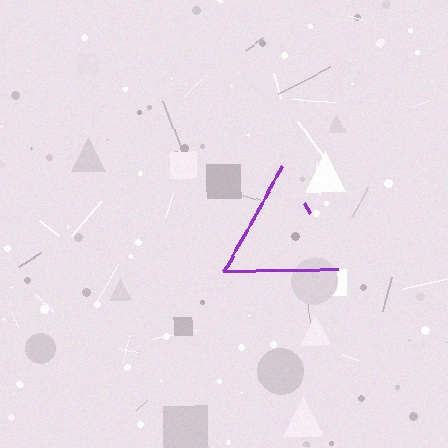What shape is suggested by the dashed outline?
The dashed outline suggests a triangle.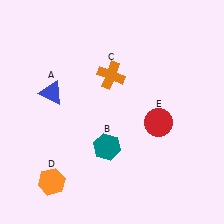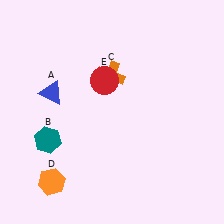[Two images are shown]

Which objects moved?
The objects that moved are: the teal hexagon (B), the red circle (E).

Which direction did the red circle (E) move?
The red circle (E) moved left.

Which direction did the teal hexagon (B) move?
The teal hexagon (B) moved left.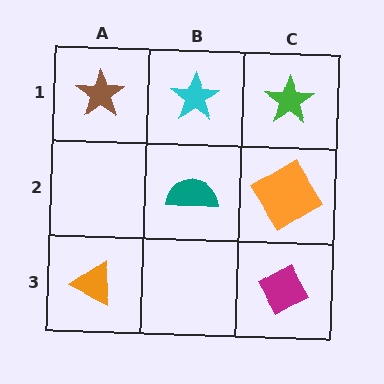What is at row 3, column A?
An orange triangle.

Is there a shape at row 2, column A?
No, that cell is empty.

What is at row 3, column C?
A magenta diamond.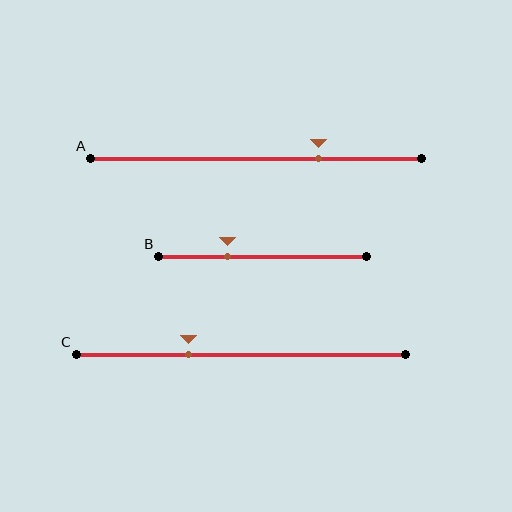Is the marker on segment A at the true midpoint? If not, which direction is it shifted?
No, the marker on segment A is shifted to the right by about 19% of the segment length.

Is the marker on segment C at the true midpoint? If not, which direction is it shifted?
No, the marker on segment C is shifted to the left by about 16% of the segment length.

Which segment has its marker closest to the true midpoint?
Segment C has its marker closest to the true midpoint.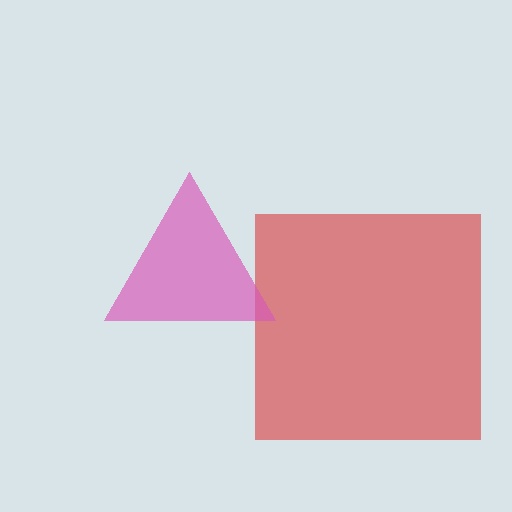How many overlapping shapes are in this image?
There are 2 overlapping shapes in the image.